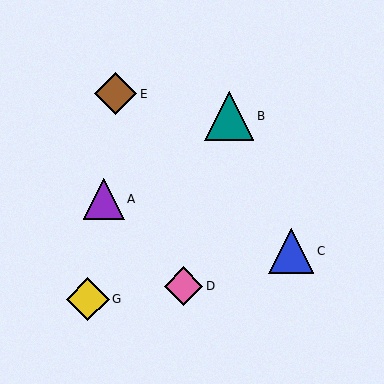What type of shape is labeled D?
Shape D is a pink diamond.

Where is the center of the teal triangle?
The center of the teal triangle is at (229, 116).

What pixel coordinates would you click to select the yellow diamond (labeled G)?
Click at (88, 299) to select the yellow diamond G.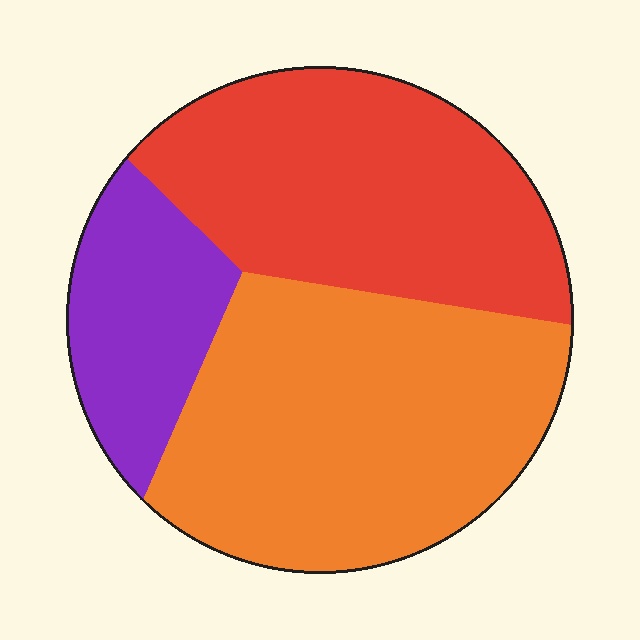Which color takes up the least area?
Purple, at roughly 15%.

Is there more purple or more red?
Red.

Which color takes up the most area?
Orange, at roughly 45%.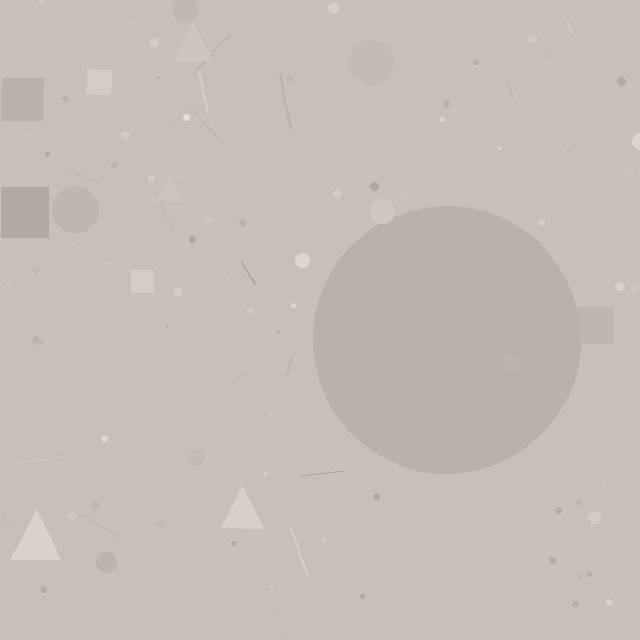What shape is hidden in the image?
A circle is hidden in the image.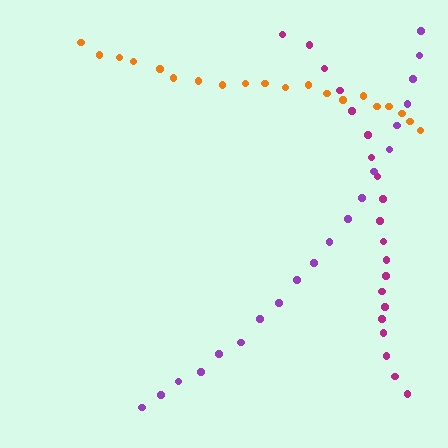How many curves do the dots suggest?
There are 3 distinct paths.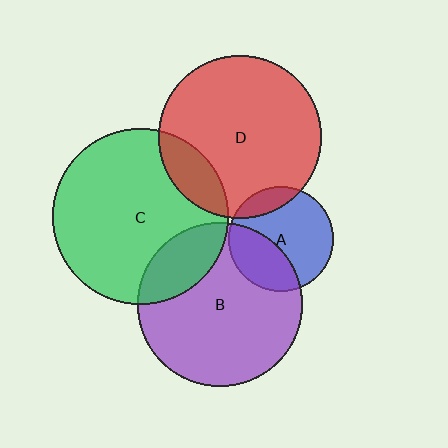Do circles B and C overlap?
Yes.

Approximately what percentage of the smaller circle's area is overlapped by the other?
Approximately 20%.